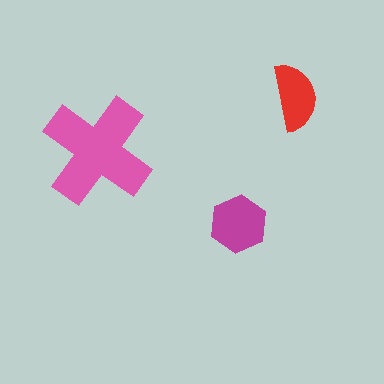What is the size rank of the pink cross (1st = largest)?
1st.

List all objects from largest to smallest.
The pink cross, the magenta hexagon, the red semicircle.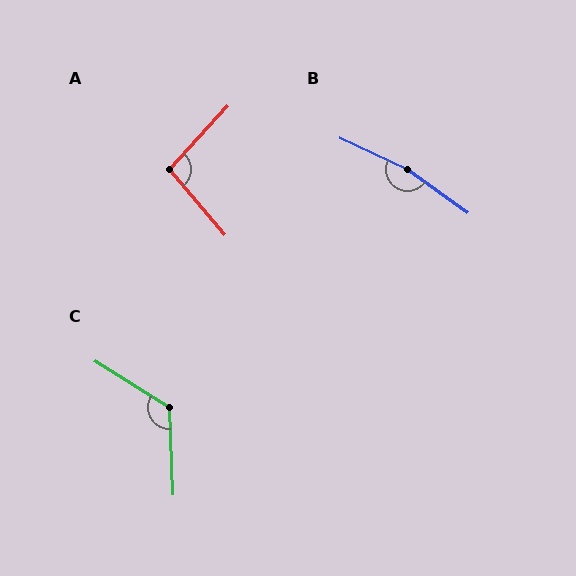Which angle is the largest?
B, at approximately 169 degrees.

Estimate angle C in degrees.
Approximately 125 degrees.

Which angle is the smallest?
A, at approximately 97 degrees.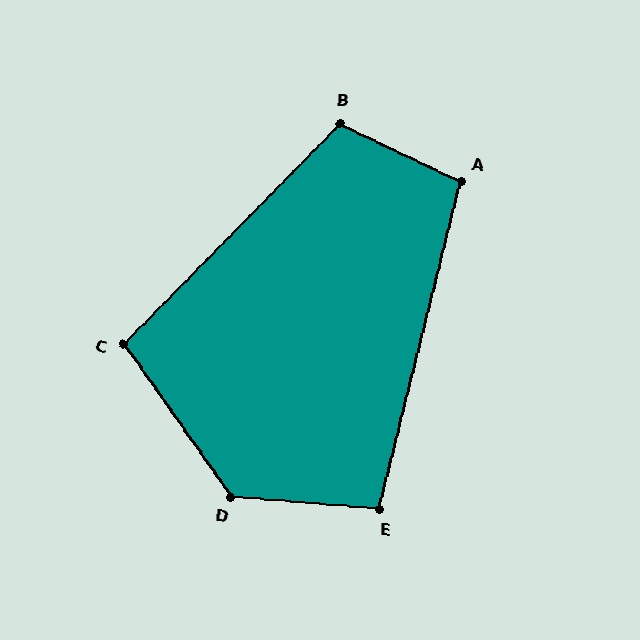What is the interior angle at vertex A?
Approximately 102 degrees (obtuse).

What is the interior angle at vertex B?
Approximately 109 degrees (obtuse).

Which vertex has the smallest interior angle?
E, at approximately 99 degrees.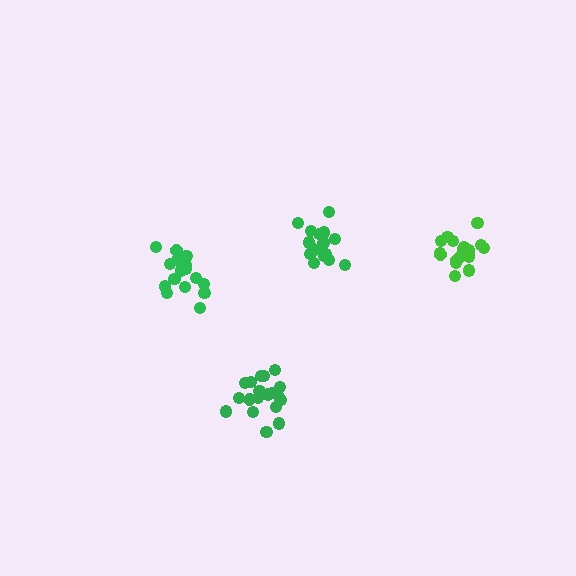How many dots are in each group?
Group 1: 19 dots, Group 2: 16 dots, Group 3: 19 dots, Group 4: 16 dots (70 total).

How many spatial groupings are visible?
There are 4 spatial groupings.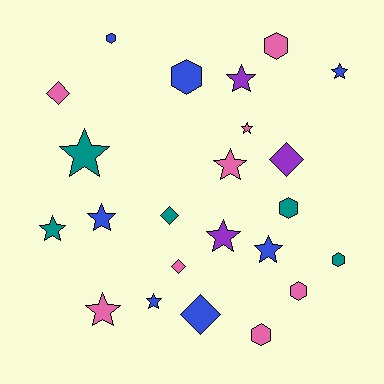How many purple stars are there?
There are 2 purple stars.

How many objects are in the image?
There are 23 objects.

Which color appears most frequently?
Pink, with 8 objects.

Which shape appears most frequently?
Star, with 11 objects.